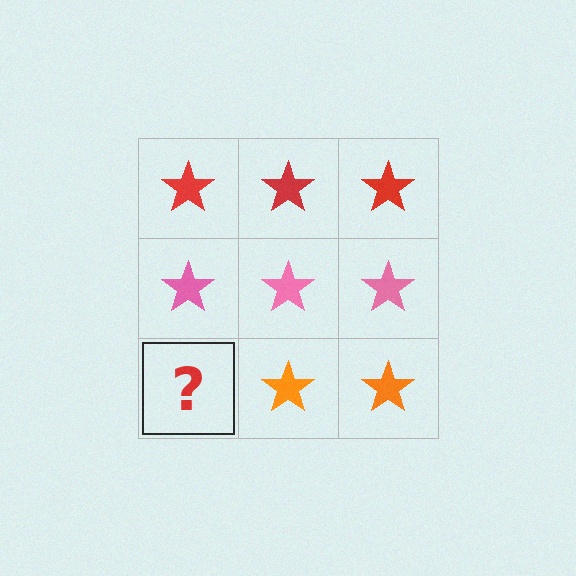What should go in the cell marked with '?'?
The missing cell should contain an orange star.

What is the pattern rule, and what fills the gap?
The rule is that each row has a consistent color. The gap should be filled with an orange star.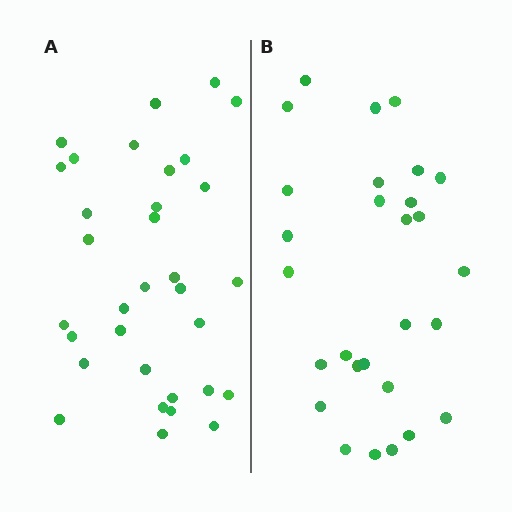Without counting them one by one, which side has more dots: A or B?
Region A (the left region) has more dots.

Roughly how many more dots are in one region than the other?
Region A has about 5 more dots than region B.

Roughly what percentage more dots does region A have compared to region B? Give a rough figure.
About 20% more.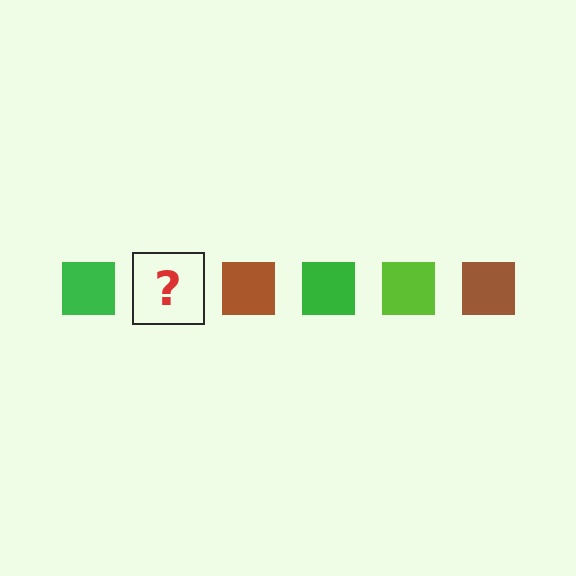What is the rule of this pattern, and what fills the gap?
The rule is that the pattern cycles through green, lime, brown squares. The gap should be filled with a lime square.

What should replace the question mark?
The question mark should be replaced with a lime square.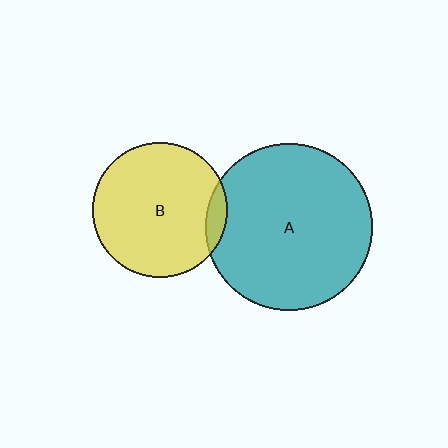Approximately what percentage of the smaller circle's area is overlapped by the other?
Approximately 10%.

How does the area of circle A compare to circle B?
Approximately 1.5 times.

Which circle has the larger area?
Circle A (teal).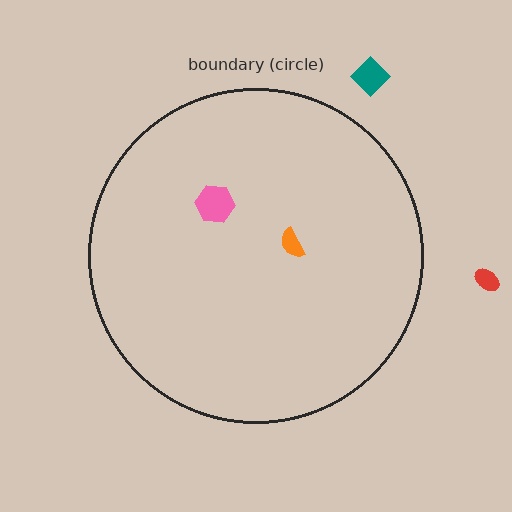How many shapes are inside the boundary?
2 inside, 2 outside.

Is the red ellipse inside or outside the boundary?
Outside.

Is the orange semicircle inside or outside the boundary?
Inside.